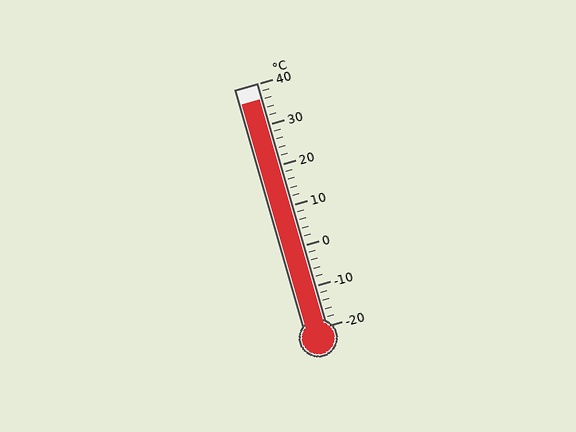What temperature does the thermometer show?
The thermometer shows approximately 36°C.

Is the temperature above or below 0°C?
The temperature is above 0°C.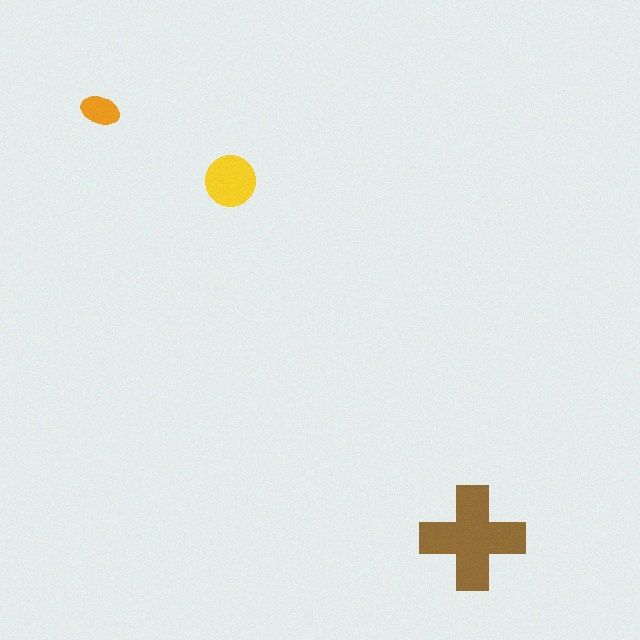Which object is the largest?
The brown cross.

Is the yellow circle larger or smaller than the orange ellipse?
Larger.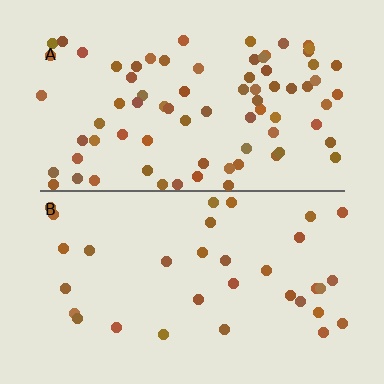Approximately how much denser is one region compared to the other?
Approximately 2.4× — region A over region B.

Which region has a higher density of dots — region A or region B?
A (the top).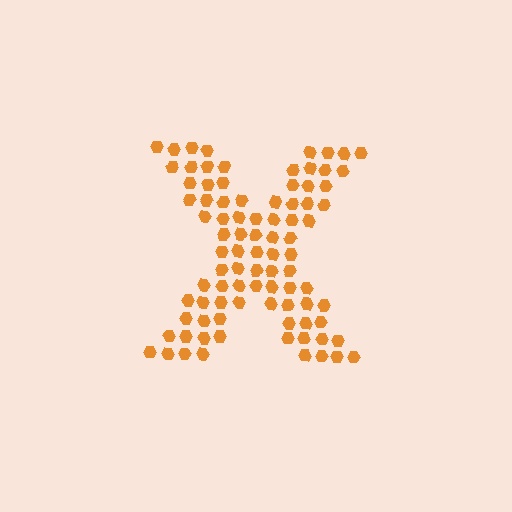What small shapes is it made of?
It is made of small hexagons.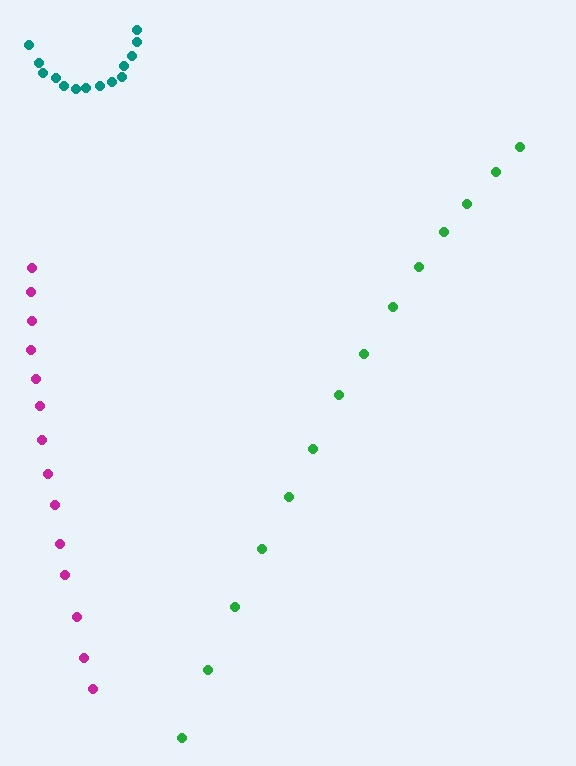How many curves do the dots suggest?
There are 3 distinct paths.